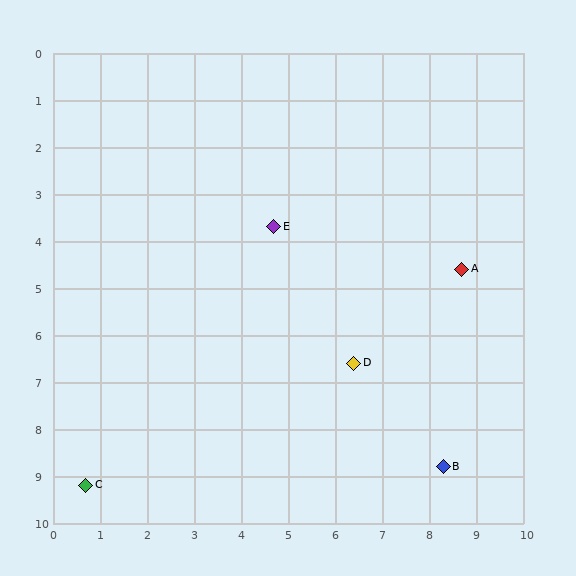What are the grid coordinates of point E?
Point E is at approximately (4.7, 3.7).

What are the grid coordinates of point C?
Point C is at approximately (0.7, 9.2).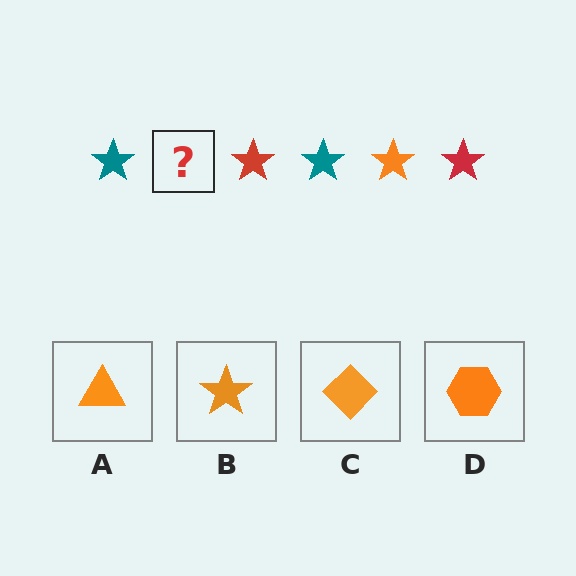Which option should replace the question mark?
Option B.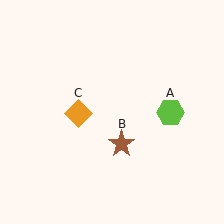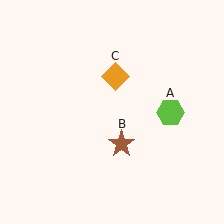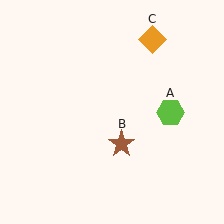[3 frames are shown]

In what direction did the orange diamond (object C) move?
The orange diamond (object C) moved up and to the right.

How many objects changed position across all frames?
1 object changed position: orange diamond (object C).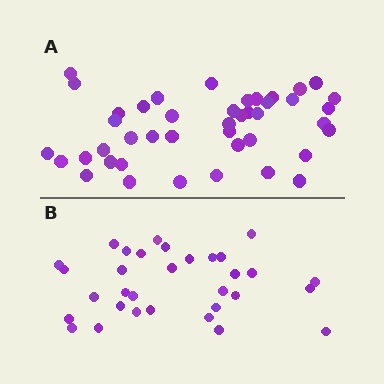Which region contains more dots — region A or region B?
Region A (the top region) has more dots.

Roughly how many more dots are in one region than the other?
Region A has roughly 12 or so more dots than region B.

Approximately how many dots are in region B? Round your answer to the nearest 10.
About 30 dots. (The exact count is 32, which rounds to 30.)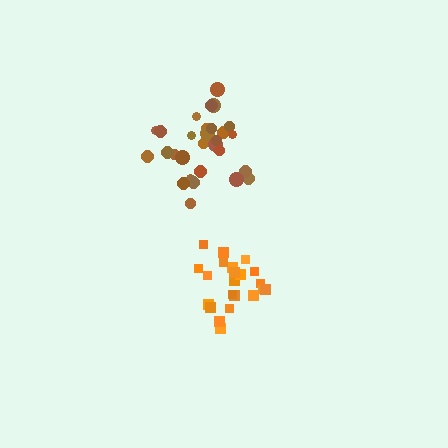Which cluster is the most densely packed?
Orange.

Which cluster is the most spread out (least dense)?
Brown.